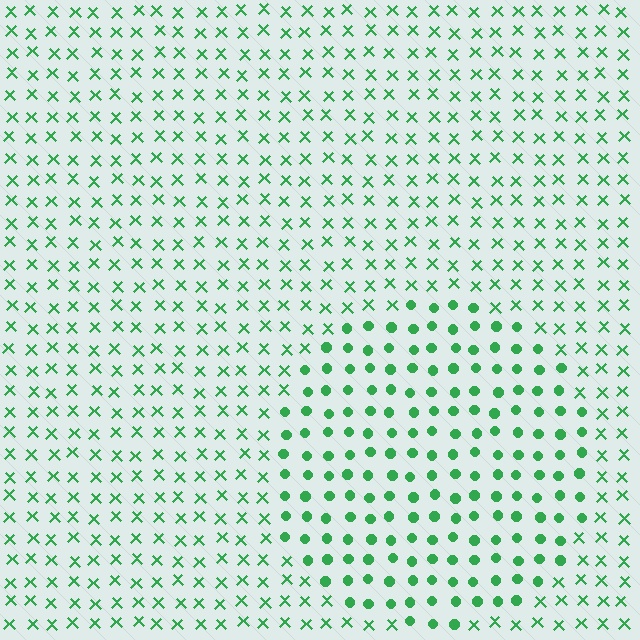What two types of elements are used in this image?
The image uses circles inside the circle region and X marks outside it.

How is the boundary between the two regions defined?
The boundary is defined by a change in element shape: circles inside vs. X marks outside. All elements share the same color and spacing.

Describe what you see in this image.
The image is filled with small green elements arranged in a uniform grid. A circle-shaped region contains circles, while the surrounding area contains X marks. The boundary is defined purely by the change in element shape.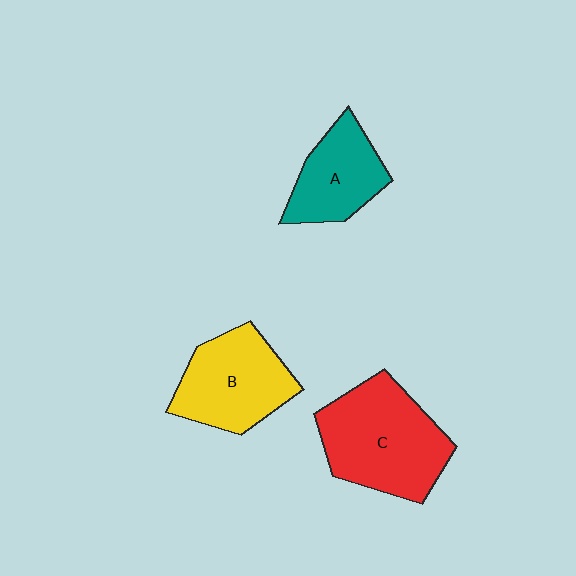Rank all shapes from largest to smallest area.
From largest to smallest: C (red), B (yellow), A (teal).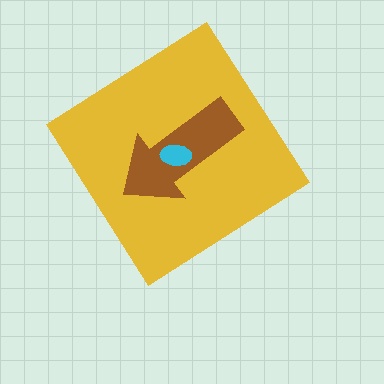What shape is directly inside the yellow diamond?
The brown arrow.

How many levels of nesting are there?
3.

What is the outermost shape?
The yellow diamond.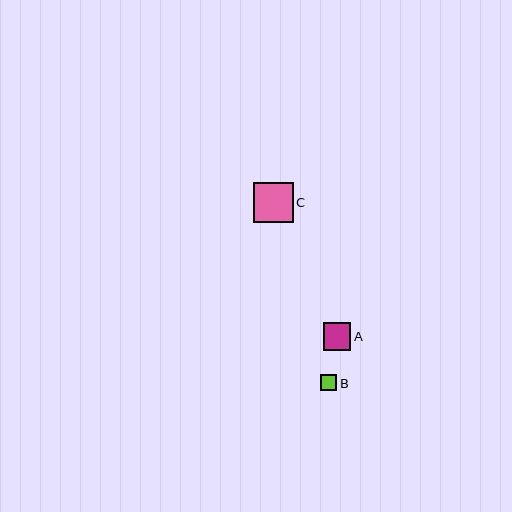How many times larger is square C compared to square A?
Square C is approximately 1.5 times the size of square A.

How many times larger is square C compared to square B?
Square C is approximately 2.5 times the size of square B.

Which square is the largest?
Square C is the largest with a size of approximately 40 pixels.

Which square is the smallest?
Square B is the smallest with a size of approximately 16 pixels.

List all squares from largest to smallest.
From largest to smallest: C, A, B.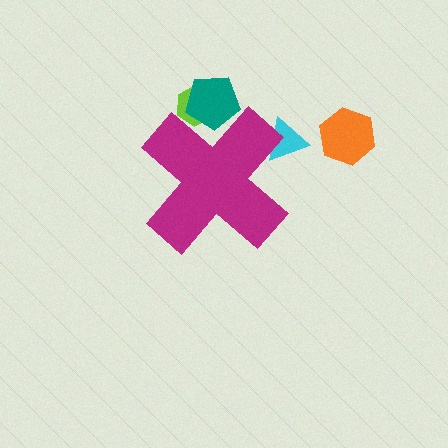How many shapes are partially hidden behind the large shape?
3 shapes are partially hidden.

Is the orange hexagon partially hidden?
No, the orange hexagon is fully visible.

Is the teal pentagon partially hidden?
Yes, the teal pentagon is partially hidden behind the magenta cross.